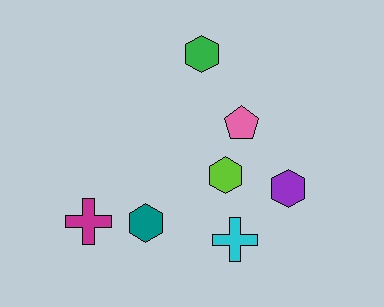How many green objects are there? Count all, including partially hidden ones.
There is 1 green object.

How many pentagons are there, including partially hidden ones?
There is 1 pentagon.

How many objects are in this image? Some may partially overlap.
There are 7 objects.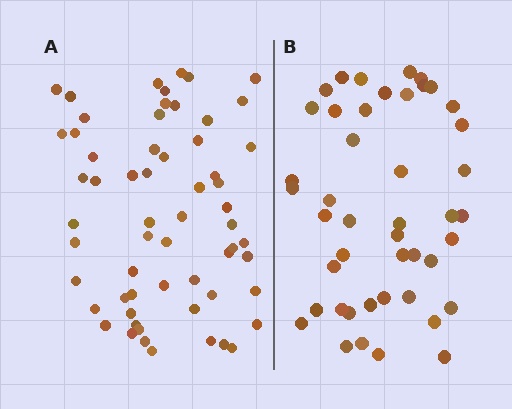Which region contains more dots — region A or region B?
Region A (the left region) has more dots.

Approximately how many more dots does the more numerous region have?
Region A has approximately 15 more dots than region B.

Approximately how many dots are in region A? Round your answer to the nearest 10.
About 60 dots.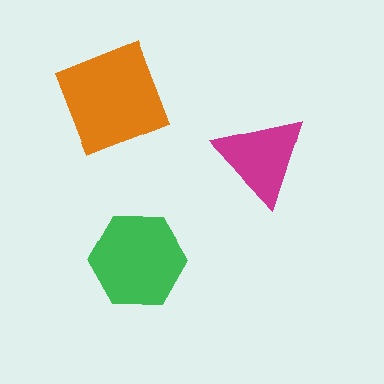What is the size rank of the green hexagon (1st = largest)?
2nd.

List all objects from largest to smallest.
The orange diamond, the green hexagon, the magenta triangle.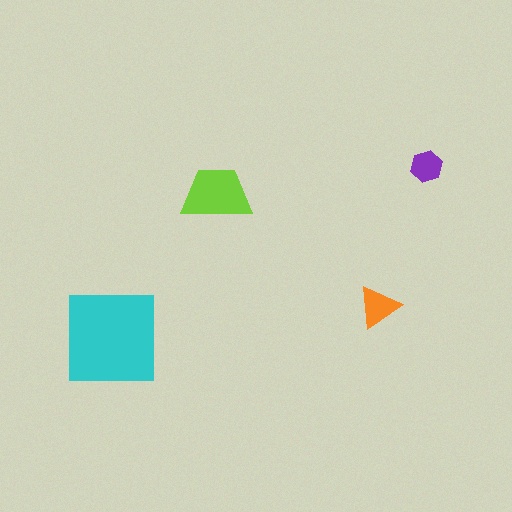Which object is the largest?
The cyan square.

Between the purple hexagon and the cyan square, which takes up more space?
The cyan square.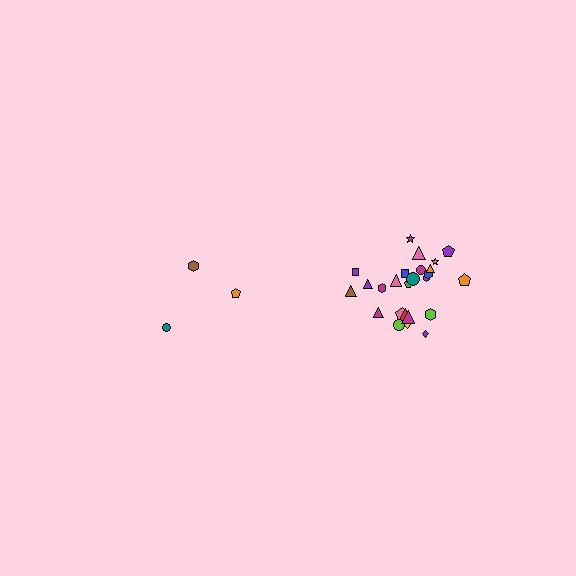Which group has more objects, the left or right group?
The right group.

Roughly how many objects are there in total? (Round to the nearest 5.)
Roughly 30 objects in total.